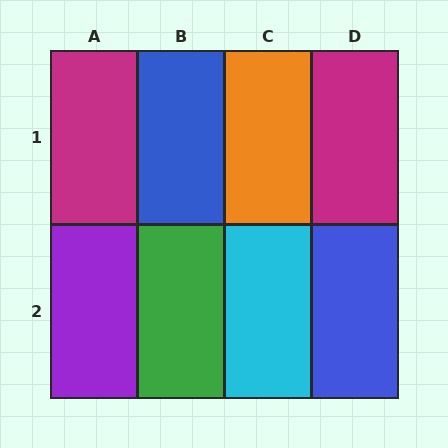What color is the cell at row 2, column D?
Blue.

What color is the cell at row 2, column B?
Green.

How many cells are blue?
2 cells are blue.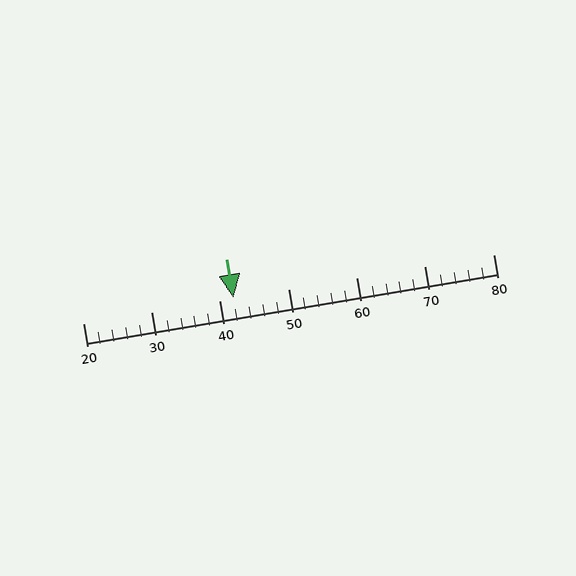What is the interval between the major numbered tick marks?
The major tick marks are spaced 10 units apart.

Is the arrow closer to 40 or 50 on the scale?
The arrow is closer to 40.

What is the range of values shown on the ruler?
The ruler shows values from 20 to 80.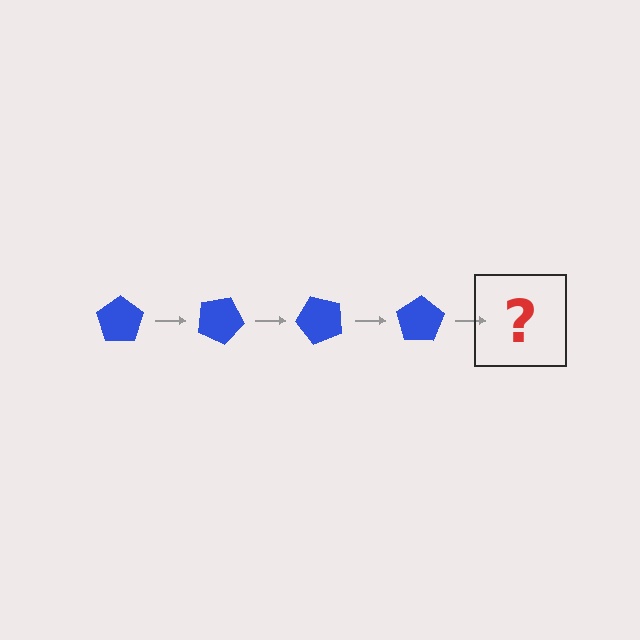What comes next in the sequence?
The next element should be a blue pentagon rotated 100 degrees.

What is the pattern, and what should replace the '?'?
The pattern is that the pentagon rotates 25 degrees each step. The '?' should be a blue pentagon rotated 100 degrees.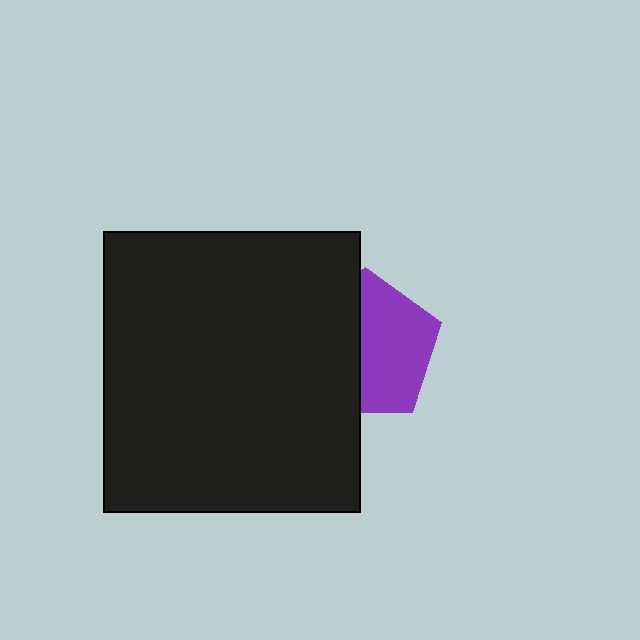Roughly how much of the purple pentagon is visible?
About half of it is visible (roughly 54%).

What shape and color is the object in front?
The object in front is a black rectangle.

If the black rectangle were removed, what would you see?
You would see the complete purple pentagon.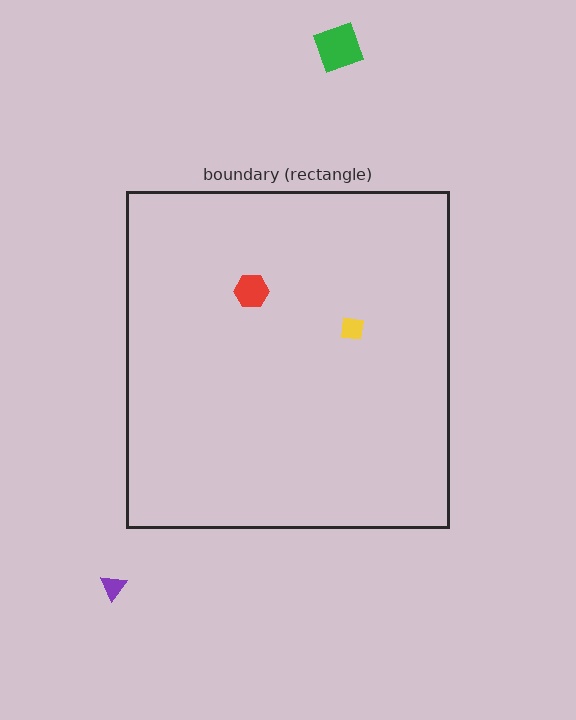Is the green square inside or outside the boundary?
Outside.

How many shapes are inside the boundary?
2 inside, 2 outside.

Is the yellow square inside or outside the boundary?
Inside.